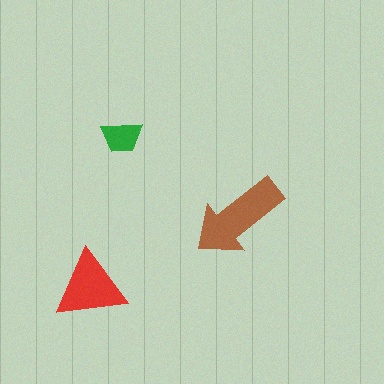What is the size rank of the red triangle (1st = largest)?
2nd.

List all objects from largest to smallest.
The brown arrow, the red triangle, the green trapezoid.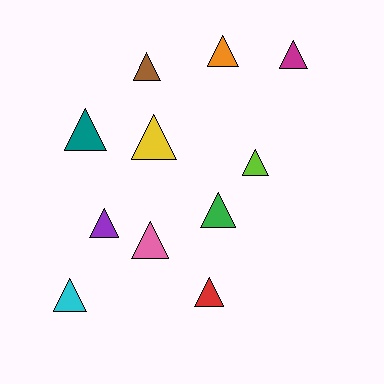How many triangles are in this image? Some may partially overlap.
There are 11 triangles.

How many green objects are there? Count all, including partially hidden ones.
There is 1 green object.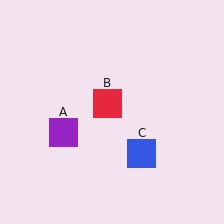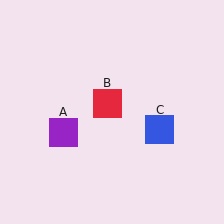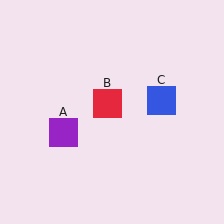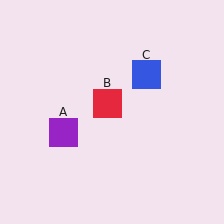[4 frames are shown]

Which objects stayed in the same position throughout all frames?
Purple square (object A) and red square (object B) remained stationary.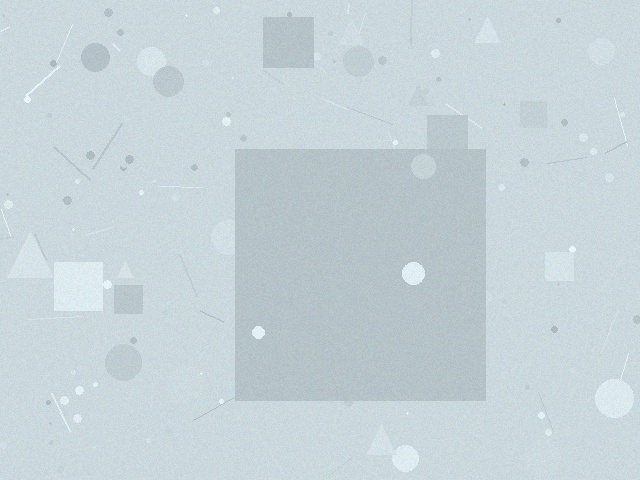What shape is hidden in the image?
A square is hidden in the image.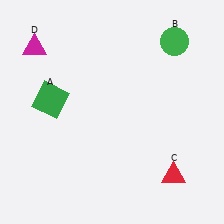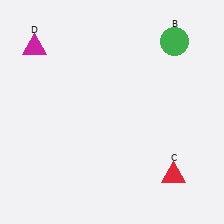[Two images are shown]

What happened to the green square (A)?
The green square (A) was removed in Image 2. It was in the top-left area of Image 1.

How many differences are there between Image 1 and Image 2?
There is 1 difference between the two images.